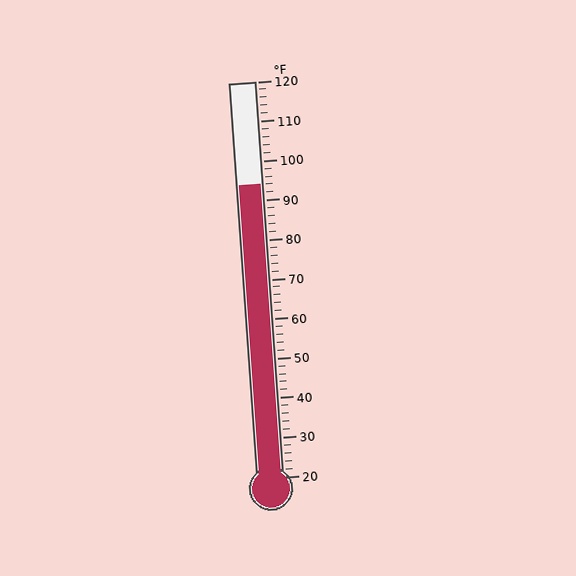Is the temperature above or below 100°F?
The temperature is below 100°F.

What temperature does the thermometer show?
The thermometer shows approximately 94°F.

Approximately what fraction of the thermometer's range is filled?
The thermometer is filled to approximately 75% of its range.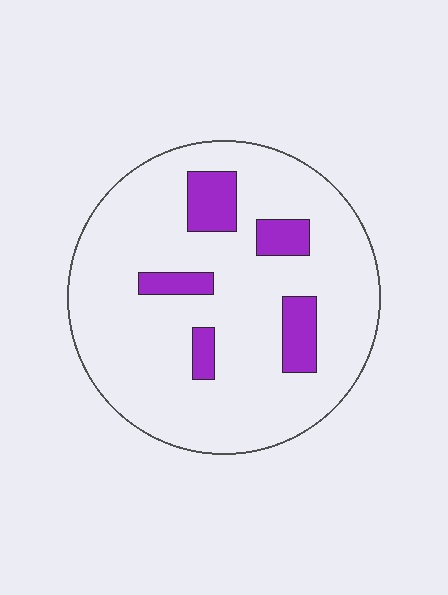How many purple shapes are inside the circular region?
5.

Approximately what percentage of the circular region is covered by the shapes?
Approximately 15%.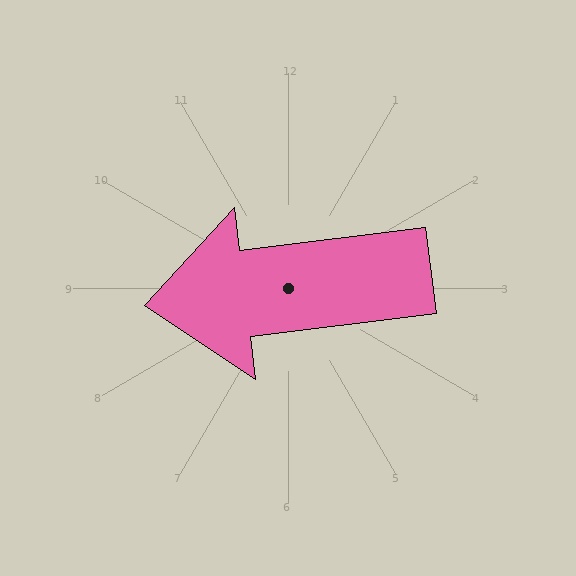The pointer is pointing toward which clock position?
Roughly 9 o'clock.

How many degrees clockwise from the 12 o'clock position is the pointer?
Approximately 263 degrees.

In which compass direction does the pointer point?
West.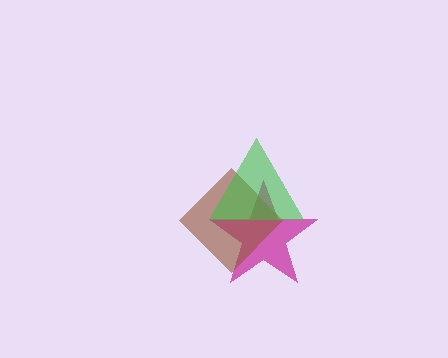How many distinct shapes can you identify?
There are 3 distinct shapes: a magenta star, a brown diamond, a green triangle.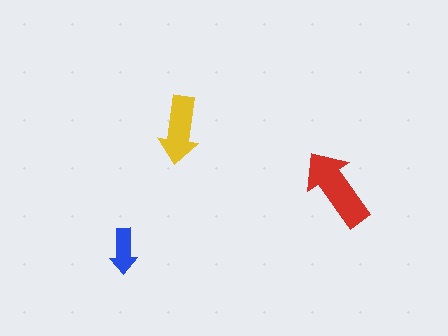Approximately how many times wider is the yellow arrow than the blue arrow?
About 1.5 times wider.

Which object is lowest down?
The blue arrow is bottommost.